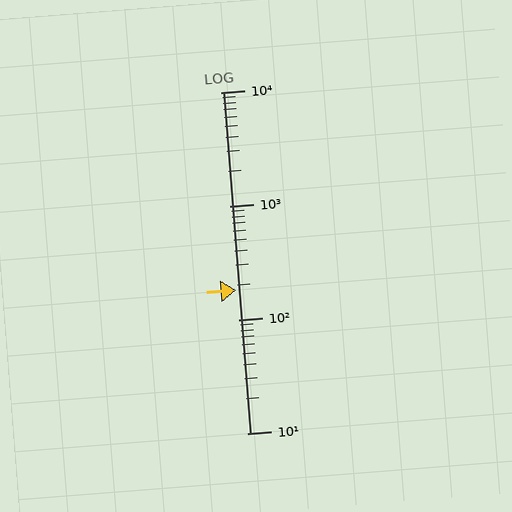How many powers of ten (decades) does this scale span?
The scale spans 3 decades, from 10 to 10000.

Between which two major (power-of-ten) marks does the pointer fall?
The pointer is between 100 and 1000.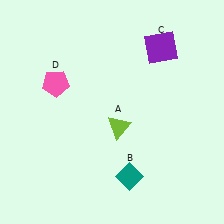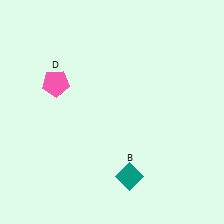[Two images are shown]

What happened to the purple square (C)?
The purple square (C) was removed in Image 2. It was in the top-right area of Image 1.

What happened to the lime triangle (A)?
The lime triangle (A) was removed in Image 2. It was in the bottom-right area of Image 1.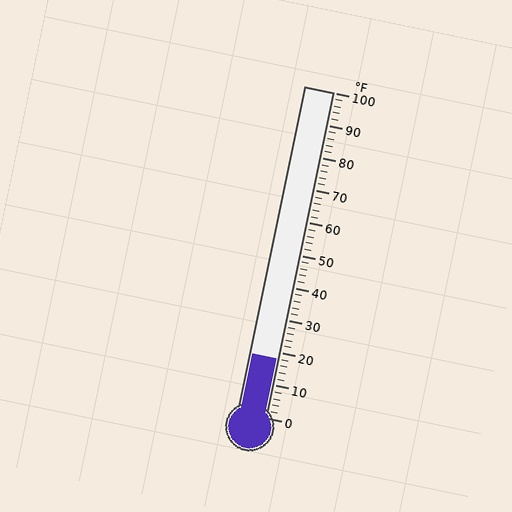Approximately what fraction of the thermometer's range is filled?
The thermometer is filled to approximately 20% of its range.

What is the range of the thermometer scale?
The thermometer scale ranges from 0°F to 100°F.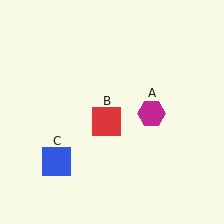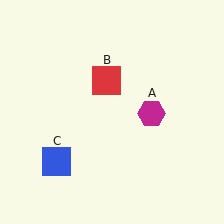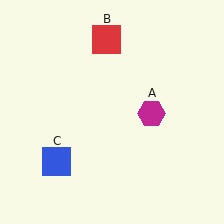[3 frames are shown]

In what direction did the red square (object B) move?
The red square (object B) moved up.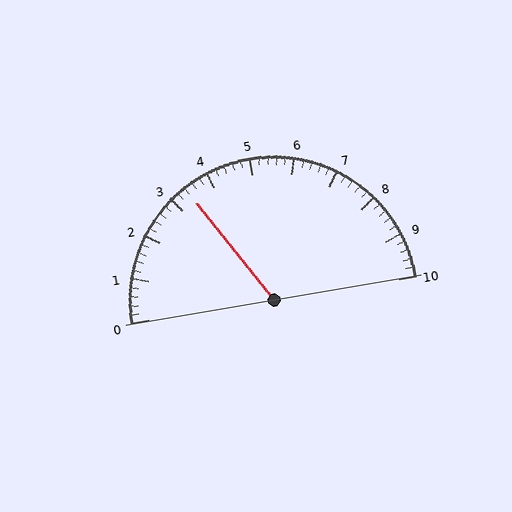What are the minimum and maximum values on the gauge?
The gauge ranges from 0 to 10.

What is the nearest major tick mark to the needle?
The nearest major tick mark is 3.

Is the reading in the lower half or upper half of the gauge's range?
The reading is in the lower half of the range (0 to 10).